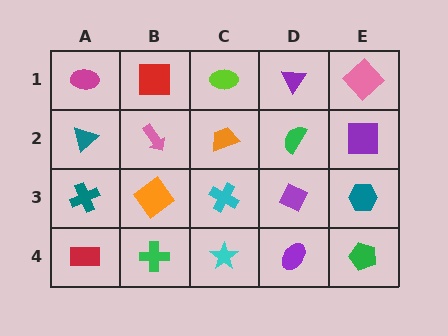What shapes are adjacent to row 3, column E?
A purple square (row 2, column E), a green pentagon (row 4, column E), a purple diamond (row 3, column D).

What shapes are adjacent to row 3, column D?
A green semicircle (row 2, column D), a purple ellipse (row 4, column D), a cyan cross (row 3, column C), a teal hexagon (row 3, column E).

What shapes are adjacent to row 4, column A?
A teal cross (row 3, column A), a green cross (row 4, column B).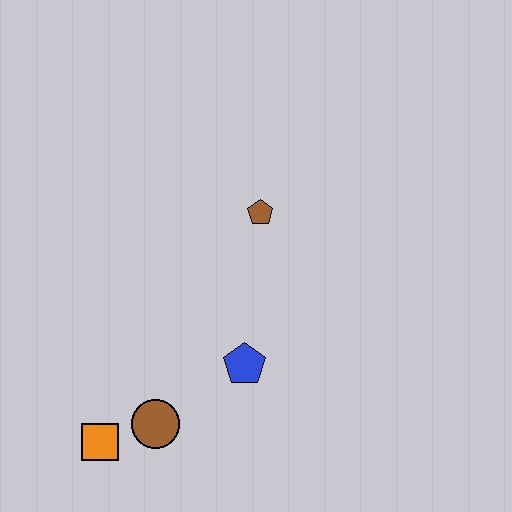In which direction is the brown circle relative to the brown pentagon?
The brown circle is below the brown pentagon.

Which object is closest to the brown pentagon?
The blue pentagon is closest to the brown pentagon.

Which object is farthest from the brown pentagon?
The orange square is farthest from the brown pentagon.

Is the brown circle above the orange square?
Yes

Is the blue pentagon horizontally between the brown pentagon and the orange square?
Yes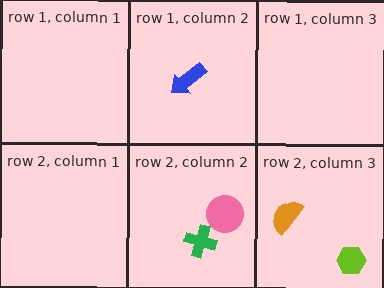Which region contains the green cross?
The row 2, column 2 region.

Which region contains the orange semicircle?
The row 2, column 3 region.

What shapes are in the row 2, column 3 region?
The lime hexagon, the orange semicircle.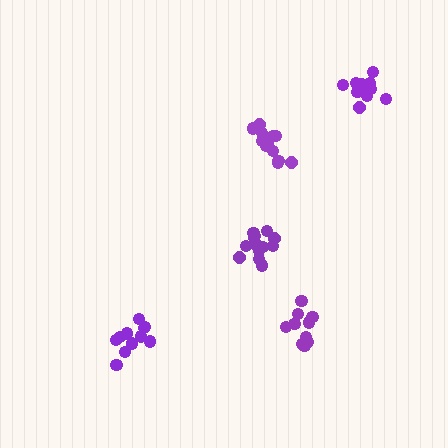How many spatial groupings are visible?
There are 5 spatial groupings.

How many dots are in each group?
Group 1: 11 dots, Group 2: 13 dots, Group 3: 10 dots, Group 4: 12 dots, Group 5: 14 dots (60 total).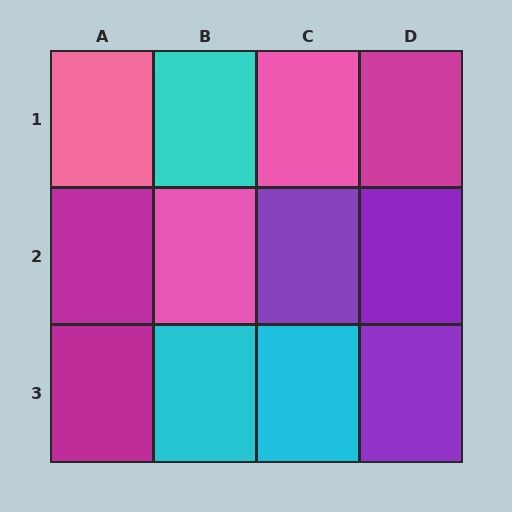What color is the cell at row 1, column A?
Pink.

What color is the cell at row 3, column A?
Magenta.